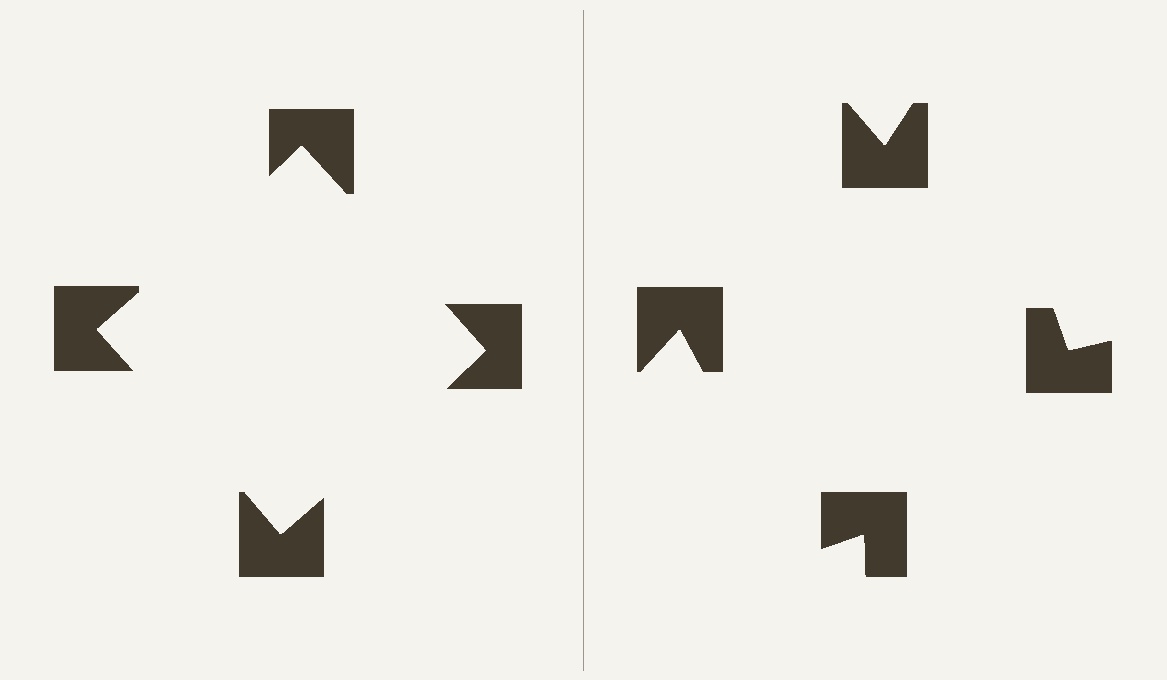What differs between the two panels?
The notched squares are positioned identically on both sides; only the wedge orientations differ. On the left they align to a square; on the right they are misaligned.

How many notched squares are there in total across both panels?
8 — 4 on each side.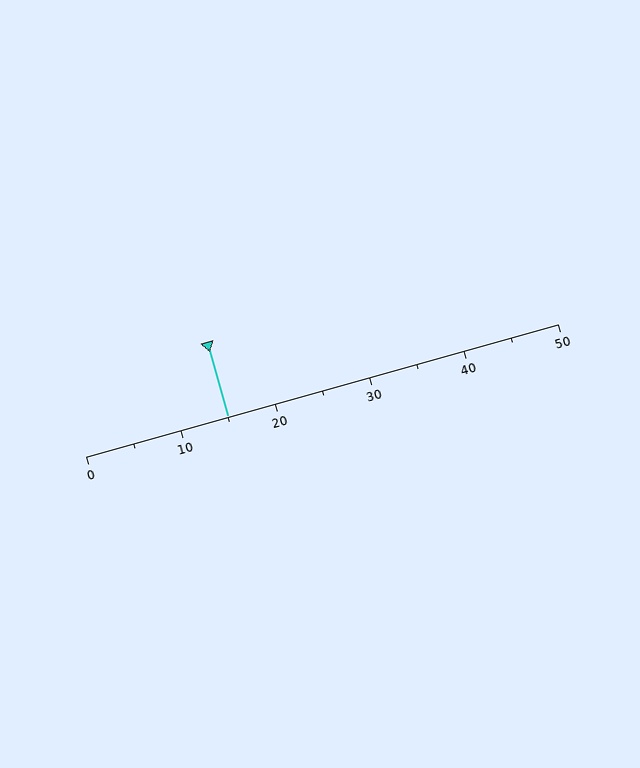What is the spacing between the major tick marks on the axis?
The major ticks are spaced 10 apart.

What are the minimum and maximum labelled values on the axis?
The axis runs from 0 to 50.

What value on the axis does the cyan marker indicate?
The marker indicates approximately 15.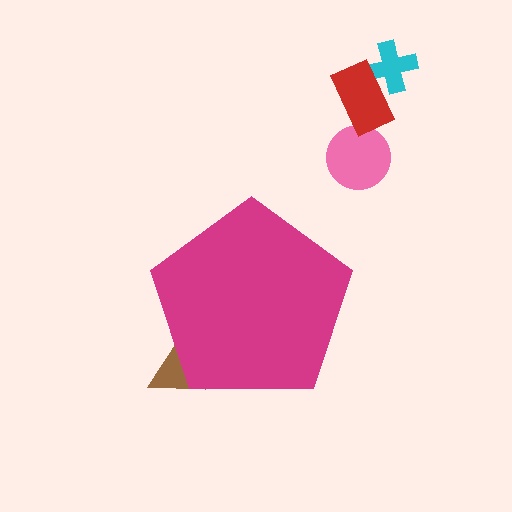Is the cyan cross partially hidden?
No, the cyan cross is fully visible.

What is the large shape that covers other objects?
A magenta pentagon.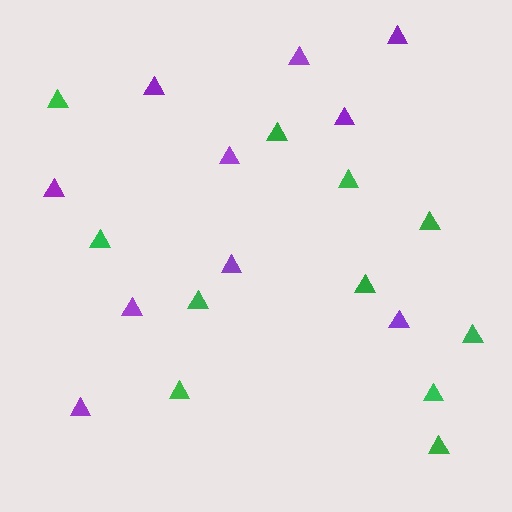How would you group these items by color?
There are 2 groups: one group of purple triangles (10) and one group of green triangles (11).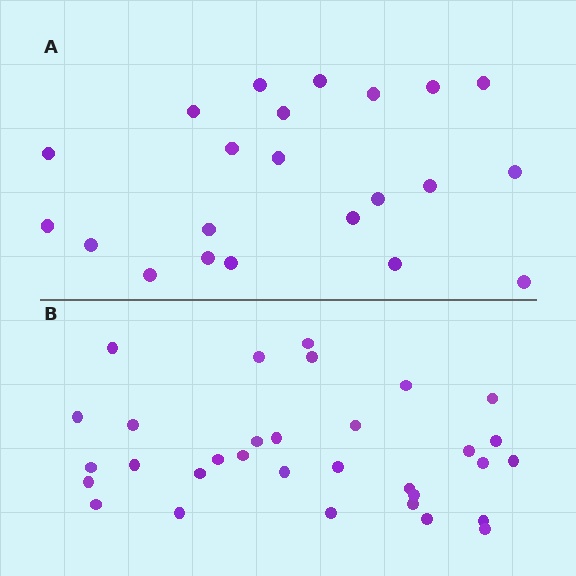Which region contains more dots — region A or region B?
Region B (the bottom region) has more dots.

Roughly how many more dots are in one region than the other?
Region B has roughly 10 or so more dots than region A.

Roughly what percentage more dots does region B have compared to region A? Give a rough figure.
About 45% more.